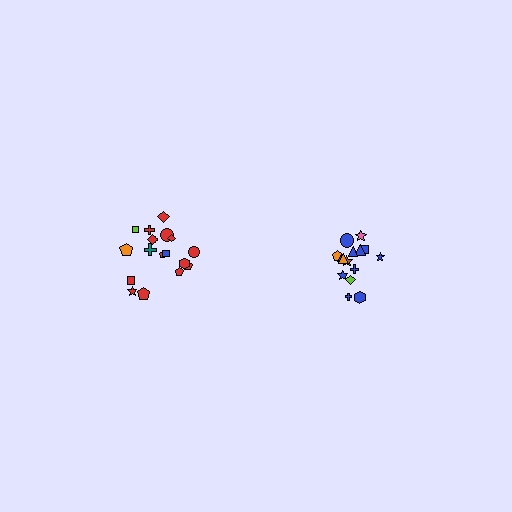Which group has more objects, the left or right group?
The left group.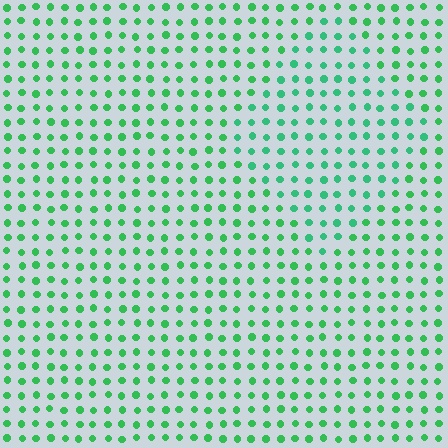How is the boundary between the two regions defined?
The boundary is defined purely by a slight shift in hue (about 18 degrees). Spacing, size, and orientation are identical on both sides.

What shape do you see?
I see a diamond.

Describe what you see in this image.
The image is filled with small green elements in a uniform arrangement. A diamond-shaped region is visible where the elements are tinted to a slightly different hue, forming a subtle color boundary.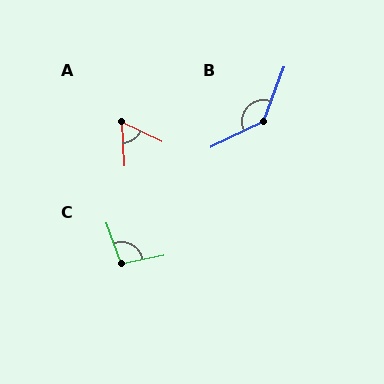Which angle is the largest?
B, at approximately 137 degrees.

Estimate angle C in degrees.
Approximately 98 degrees.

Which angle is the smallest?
A, at approximately 61 degrees.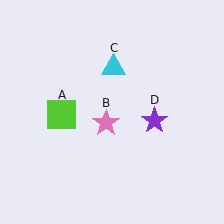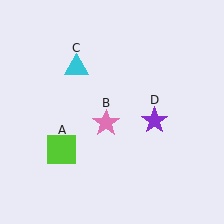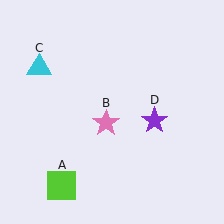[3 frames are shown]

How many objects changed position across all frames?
2 objects changed position: lime square (object A), cyan triangle (object C).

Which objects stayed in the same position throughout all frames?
Pink star (object B) and purple star (object D) remained stationary.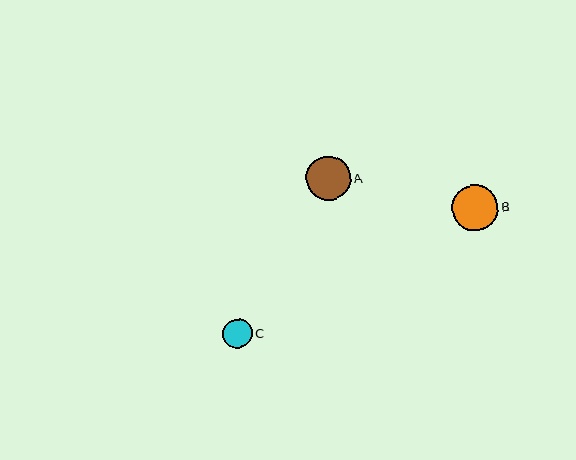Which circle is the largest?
Circle B is the largest with a size of approximately 46 pixels.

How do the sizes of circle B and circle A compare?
Circle B and circle A are approximately the same size.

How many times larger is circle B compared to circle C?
Circle B is approximately 1.5 times the size of circle C.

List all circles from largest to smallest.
From largest to smallest: B, A, C.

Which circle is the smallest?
Circle C is the smallest with a size of approximately 30 pixels.